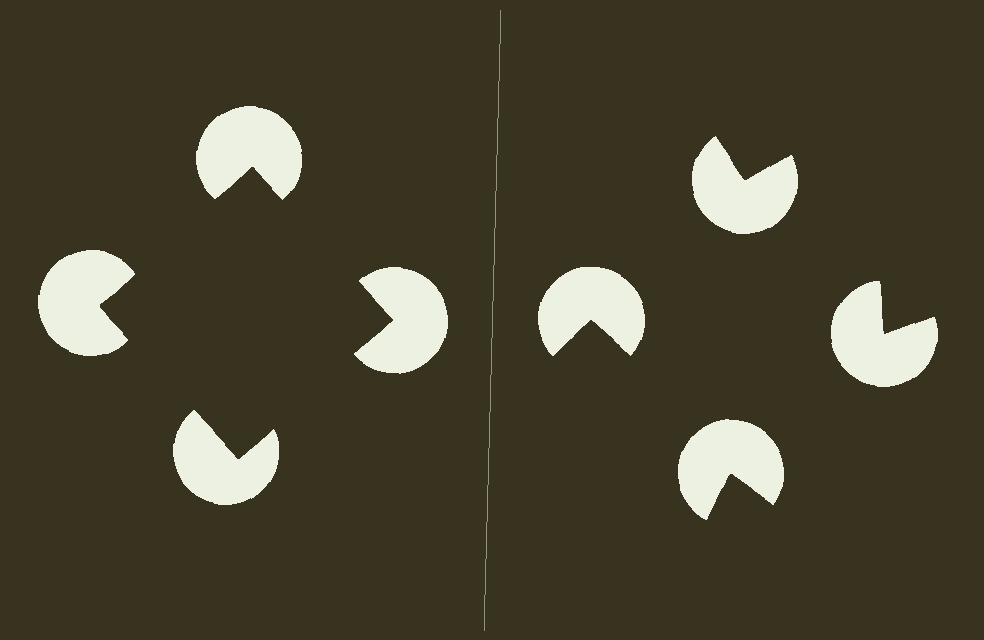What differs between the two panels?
The pac-man discs are positioned identically on both sides; only the wedge orientations differ. On the left they align to a square; on the right they are misaligned.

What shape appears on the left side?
An illusory square.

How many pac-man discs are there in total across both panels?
8 — 4 on each side.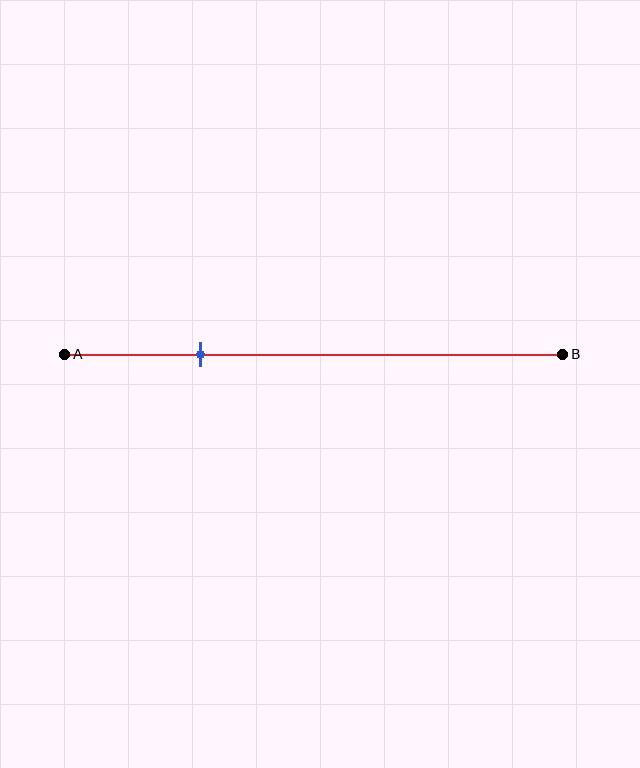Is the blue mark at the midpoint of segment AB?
No, the mark is at about 25% from A, not at the 50% midpoint.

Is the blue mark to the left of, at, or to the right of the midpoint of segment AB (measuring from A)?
The blue mark is to the left of the midpoint of segment AB.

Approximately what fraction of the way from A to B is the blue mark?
The blue mark is approximately 25% of the way from A to B.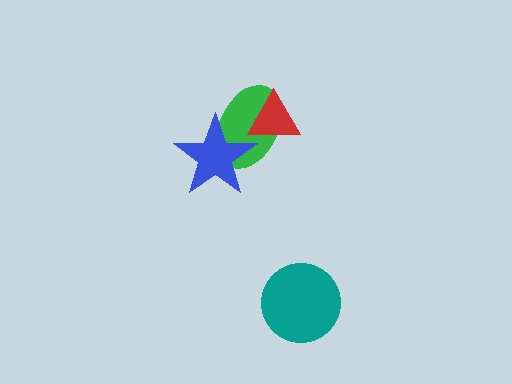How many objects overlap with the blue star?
1 object overlaps with the blue star.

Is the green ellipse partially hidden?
Yes, it is partially covered by another shape.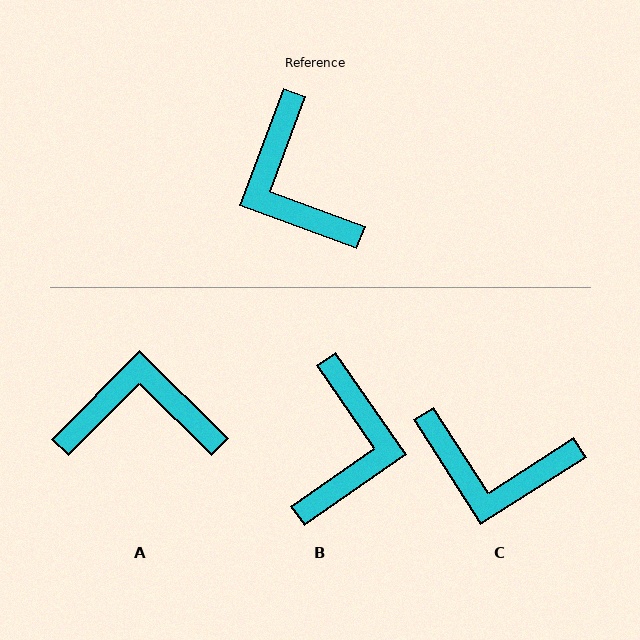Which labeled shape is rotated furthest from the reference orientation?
B, about 145 degrees away.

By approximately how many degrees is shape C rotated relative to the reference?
Approximately 53 degrees counter-clockwise.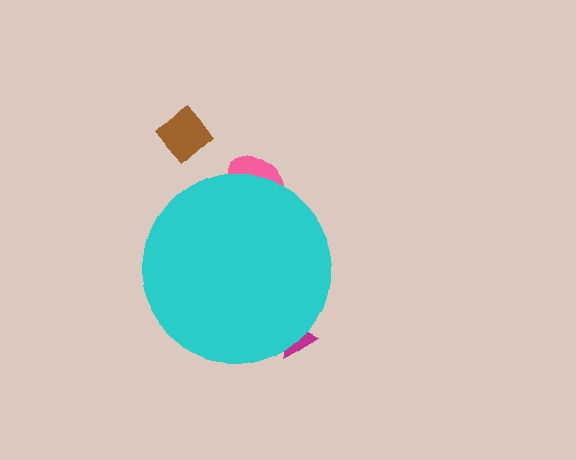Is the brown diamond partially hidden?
No, the brown diamond is fully visible.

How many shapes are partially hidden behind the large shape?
2 shapes are partially hidden.